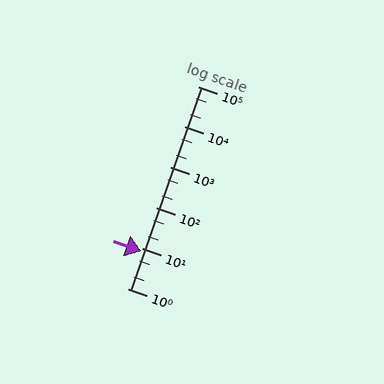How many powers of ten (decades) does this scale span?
The scale spans 5 decades, from 1 to 100000.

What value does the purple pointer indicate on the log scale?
The pointer indicates approximately 8.6.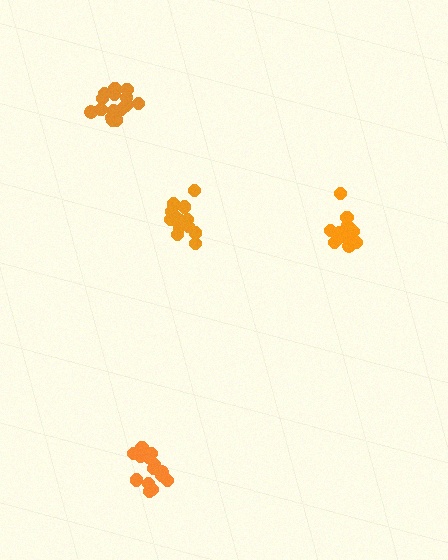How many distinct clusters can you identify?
There are 4 distinct clusters.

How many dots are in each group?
Group 1: 15 dots, Group 2: 13 dots, Group 3: 16 dots, Group 4: 16 dots (60 total).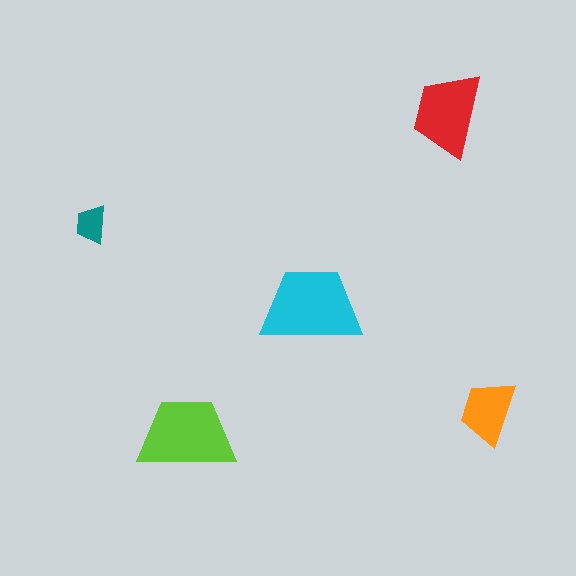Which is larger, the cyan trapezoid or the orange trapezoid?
The cyan one.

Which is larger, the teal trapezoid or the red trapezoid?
The red one.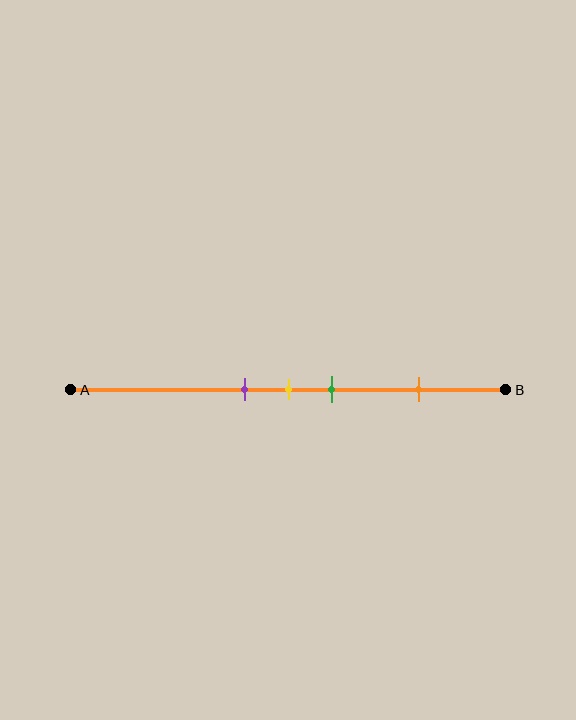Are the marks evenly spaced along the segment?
No, the marks are not evenly spaced.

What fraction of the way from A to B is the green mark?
The green mark is approximately 60% (0.6) of the way from A to B.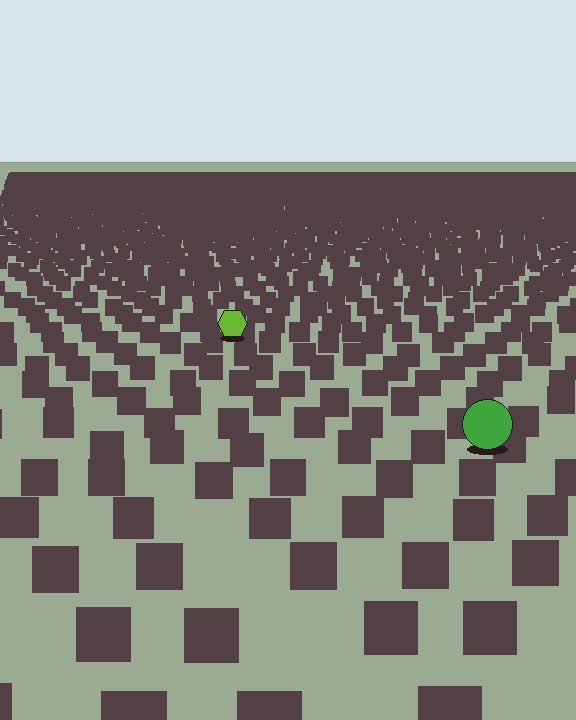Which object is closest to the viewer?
The green circle is closest. The texture marks near it are larger and more spread out.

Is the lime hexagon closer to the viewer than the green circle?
No. The green circle is closer — you can tell from the texture gradient: the ground texture is coarser near it.